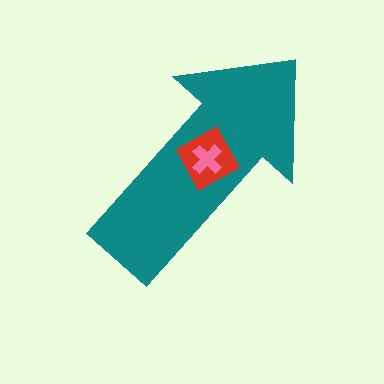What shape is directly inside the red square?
The pink cross.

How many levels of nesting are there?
3.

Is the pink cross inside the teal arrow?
Yes.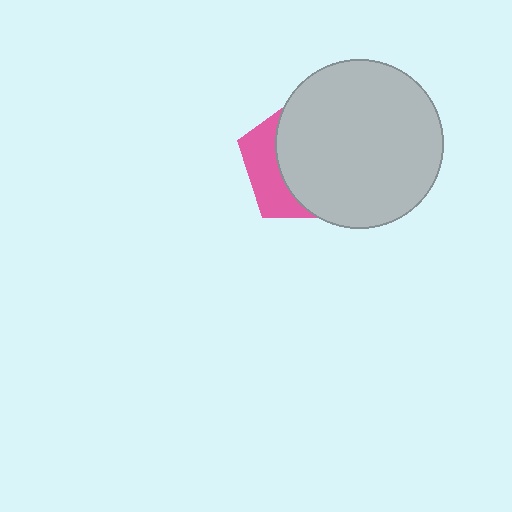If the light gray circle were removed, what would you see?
You would see the complete pink pentagon.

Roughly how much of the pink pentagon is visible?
A small part of it is visible (roughly 31%).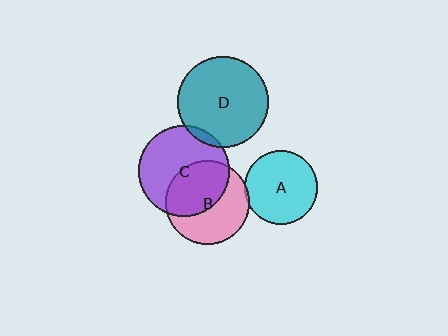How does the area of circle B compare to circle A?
Approximately 1.3 times.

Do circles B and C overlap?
Yes.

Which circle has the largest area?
Circle D (teal).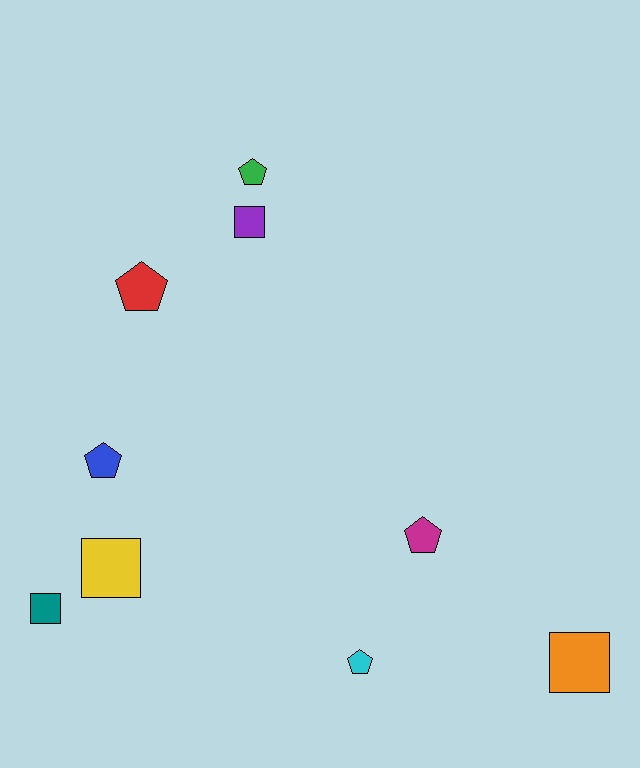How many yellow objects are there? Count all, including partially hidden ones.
There is 1 yellow object.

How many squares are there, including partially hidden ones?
There are 4 squares.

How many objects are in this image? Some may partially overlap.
There are 9 objects.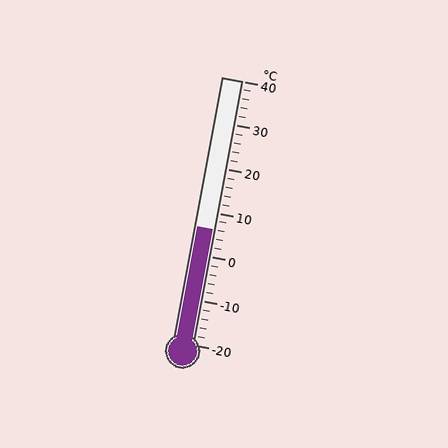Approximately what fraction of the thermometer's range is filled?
The thermometer is filled to approximately 45% of its range.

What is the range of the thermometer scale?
The thermometer scale ranges from -20°C to 40°C.